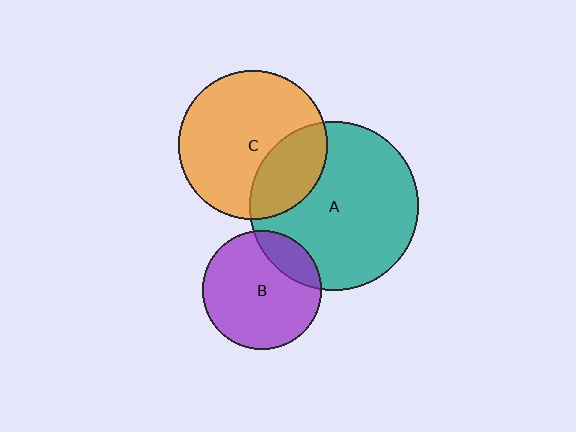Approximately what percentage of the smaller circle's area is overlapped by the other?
Approximately 30%.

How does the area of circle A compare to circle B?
Approximately 2.0 times.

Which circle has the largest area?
Circle A (teal).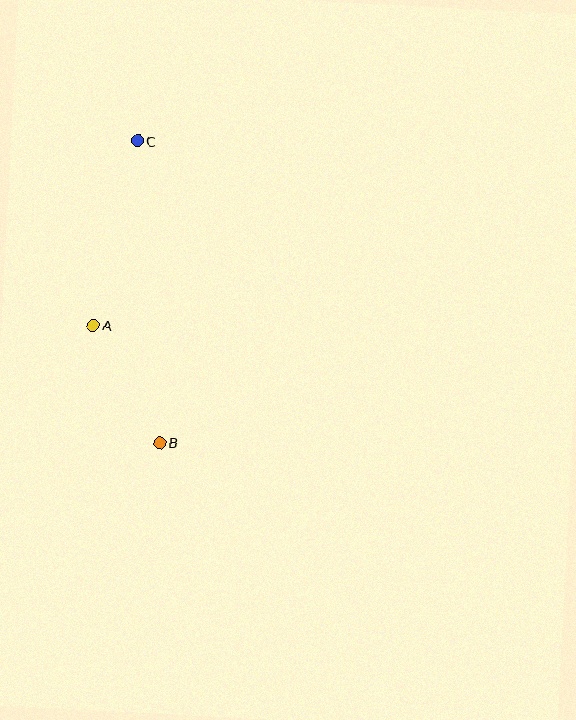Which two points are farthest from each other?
Points B and C are farthest from each other.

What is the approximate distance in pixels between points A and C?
The distance between A and C is approximately 190 pixels.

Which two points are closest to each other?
Points A and B are closest to each other.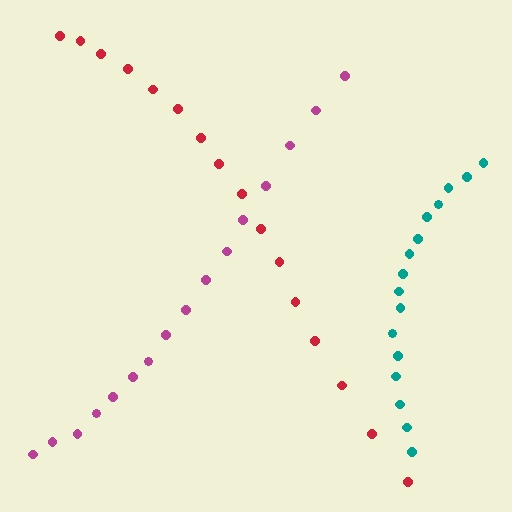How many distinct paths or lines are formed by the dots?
There are 3 distinct paths.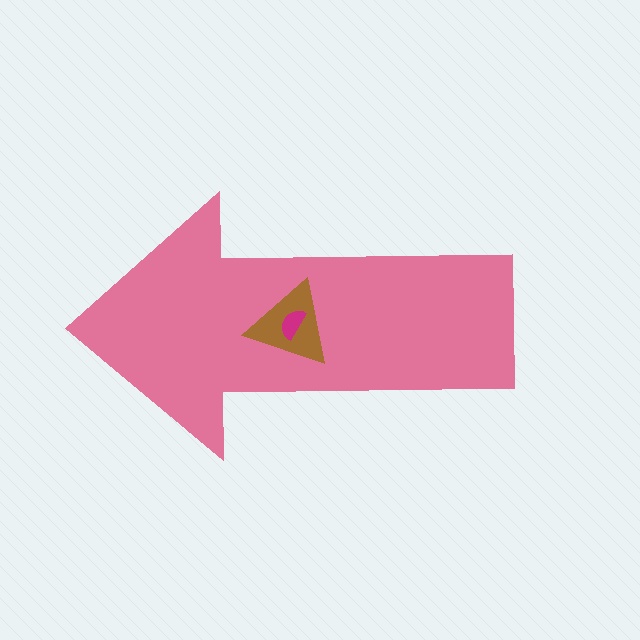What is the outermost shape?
The pink arrow.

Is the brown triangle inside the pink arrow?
Yes.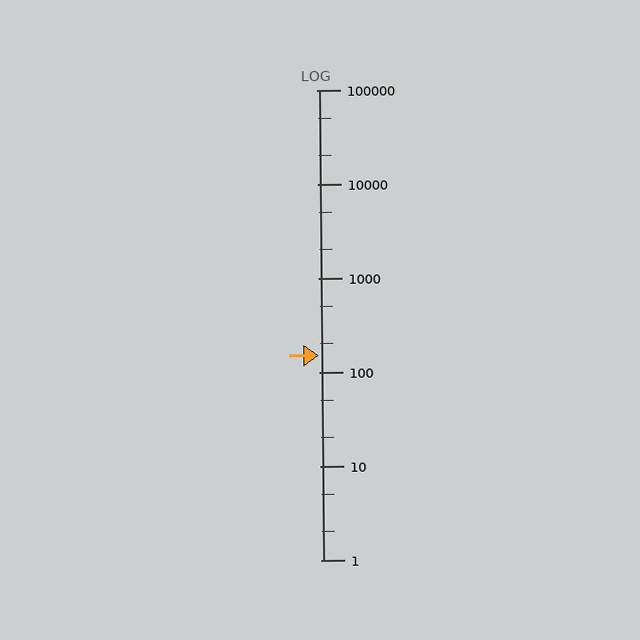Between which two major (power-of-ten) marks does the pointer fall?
The pointer is between 100 and 1000.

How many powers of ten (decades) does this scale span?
The scale spans 5 decades, from 1 to 100000.